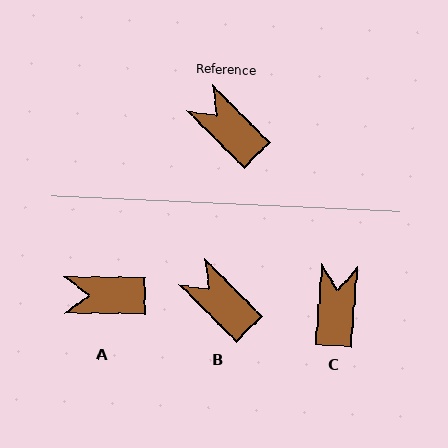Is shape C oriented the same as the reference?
No, it is off by about 50 degrees.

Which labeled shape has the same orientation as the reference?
B.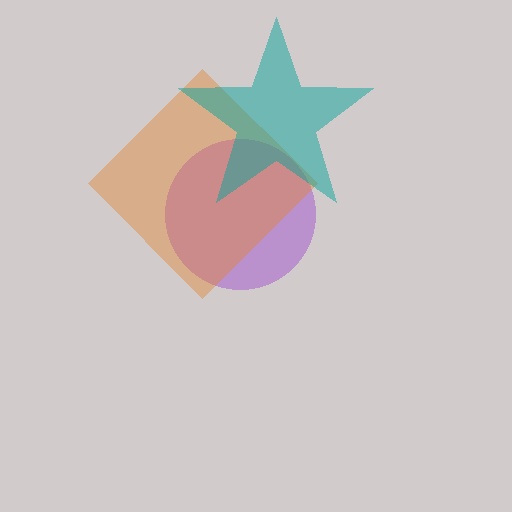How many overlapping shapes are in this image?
There are 3 overlapping shapes in the image.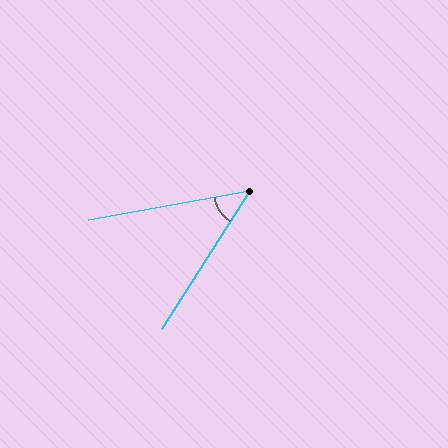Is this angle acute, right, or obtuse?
It is acute.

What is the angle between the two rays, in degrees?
Approximately 47 degrees.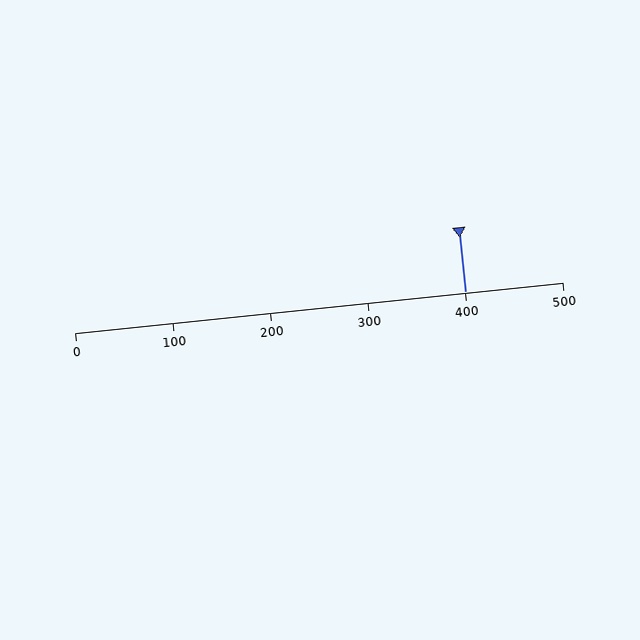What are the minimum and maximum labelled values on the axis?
The axis runs from 0 to 500.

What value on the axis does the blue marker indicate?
The marker indicates approximately 400.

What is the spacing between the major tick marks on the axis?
The major ticks are spaced 100 apart.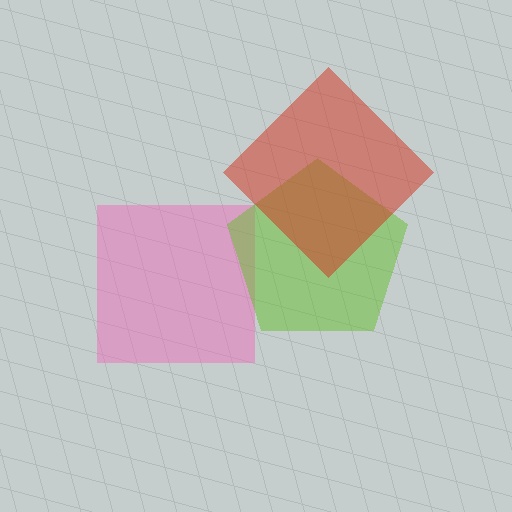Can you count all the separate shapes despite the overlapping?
Yes, there are 3 separate shapes.